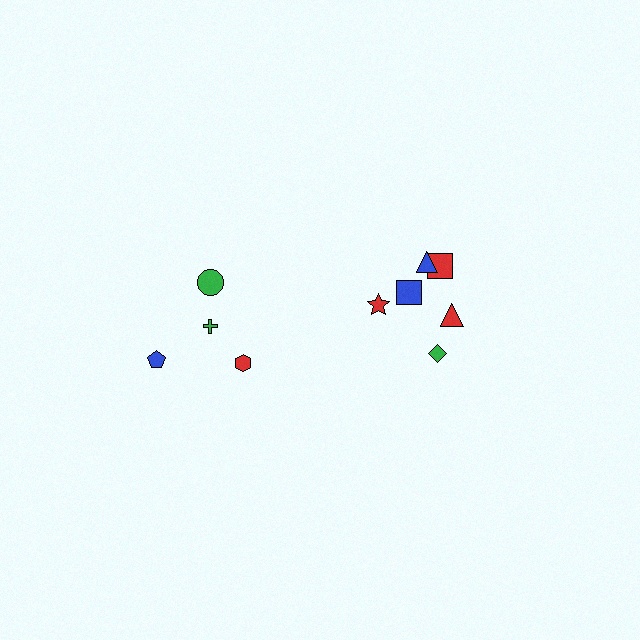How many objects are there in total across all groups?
There are 10 objects.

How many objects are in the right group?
There are 6 objects.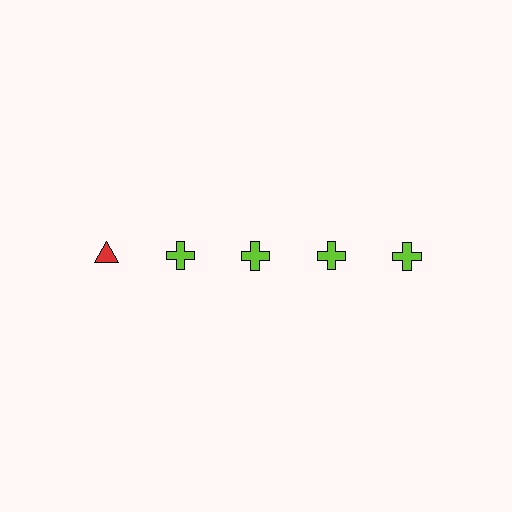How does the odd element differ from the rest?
It differs in both color (red instead of lime) and shape (triangle instead of cross).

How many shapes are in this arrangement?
There are 5 shapes arranged in a grid pattern.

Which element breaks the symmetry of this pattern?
The red triangle in the top row, leftmost column breaks the symmetry. All other shapes are lime crosses.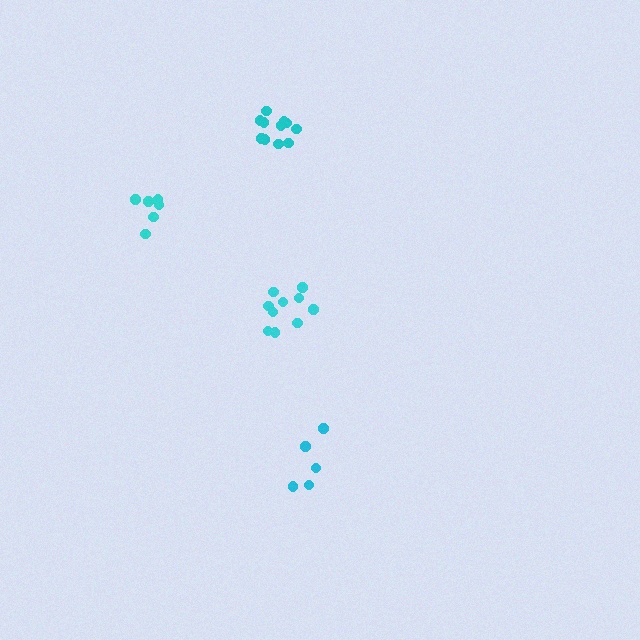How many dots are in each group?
Group 1: 6 dots, Group 2: 5 dots, Group 3: 11 dots, Group 4: 10 dots (32 total).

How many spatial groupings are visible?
There are 4 spatial groupings.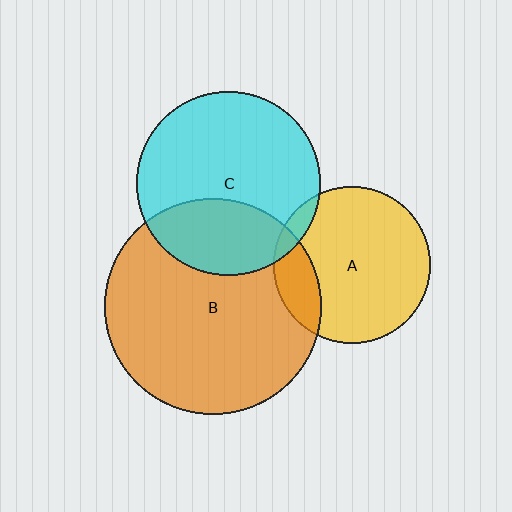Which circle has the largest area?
Circle B (orange).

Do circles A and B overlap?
Yes.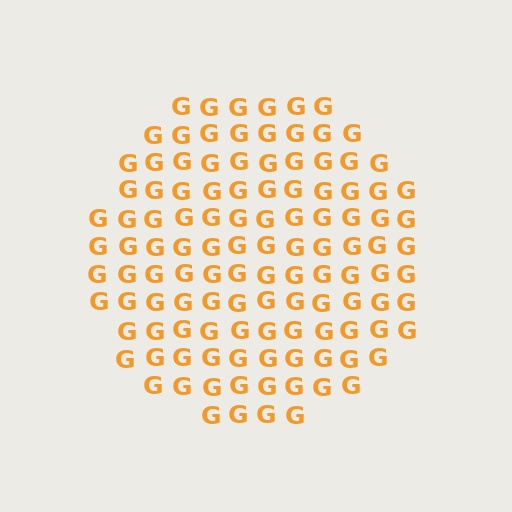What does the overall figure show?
The overall figure shows a circle.